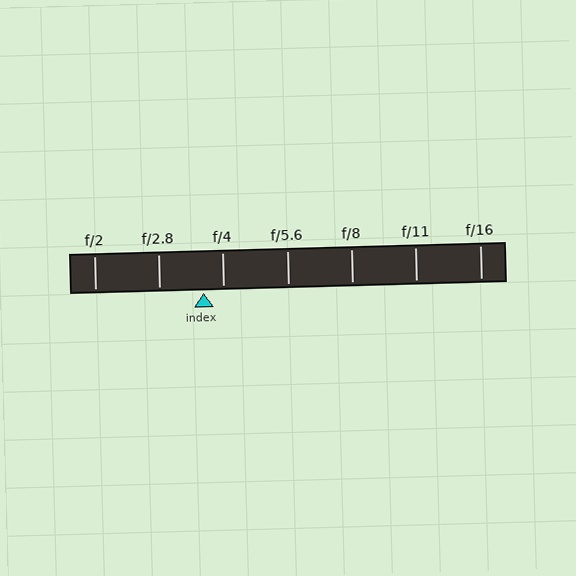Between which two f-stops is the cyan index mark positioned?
The index mark is between f/2.8 and f/4.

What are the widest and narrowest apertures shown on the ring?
The widest aperture shown is f/2 and the narrowest is f/16.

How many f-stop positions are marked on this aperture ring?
There are 7 f-stop positions marked.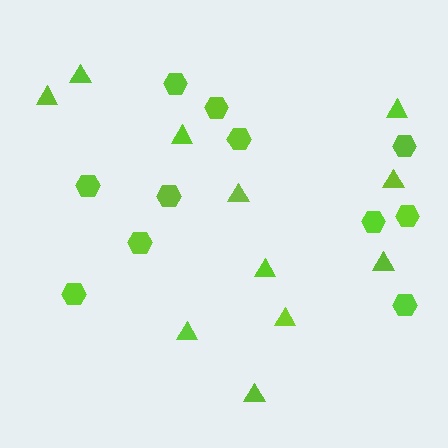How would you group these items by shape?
There are 2 groups: one group of hexagons (11) and one group of triangles (11).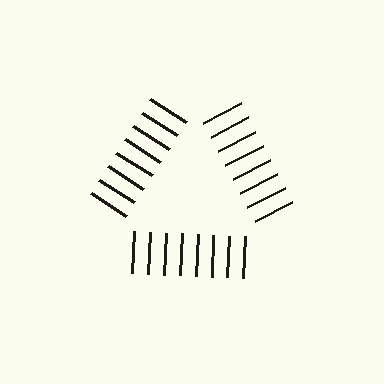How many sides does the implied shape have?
3 sides — the line-ends trace a triangle.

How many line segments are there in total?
24 — 8 along each of the 3 edges.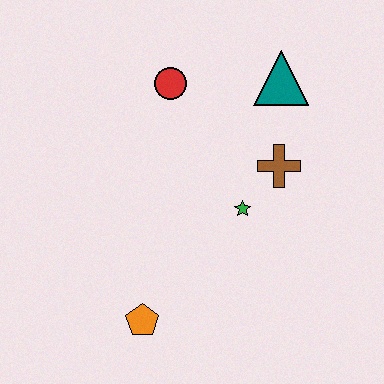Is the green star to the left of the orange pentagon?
No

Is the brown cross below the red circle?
Yes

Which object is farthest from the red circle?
The orange pentagon is farthest from the red circle.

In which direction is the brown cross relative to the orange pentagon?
The brown cross is above the orange pentagon.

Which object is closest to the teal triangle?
The brown cross is closest to the teal triangle.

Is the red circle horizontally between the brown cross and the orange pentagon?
Yes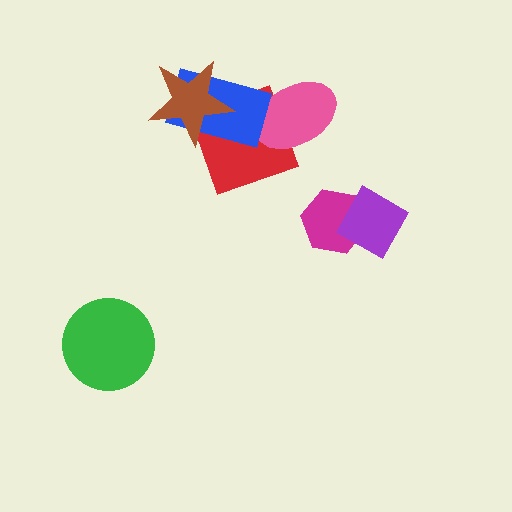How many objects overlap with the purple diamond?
1 object overlaps with the purple diamond.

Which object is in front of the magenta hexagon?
The purple diamond is in front of the magenta hexagon.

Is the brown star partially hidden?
No, no other shape covers it.